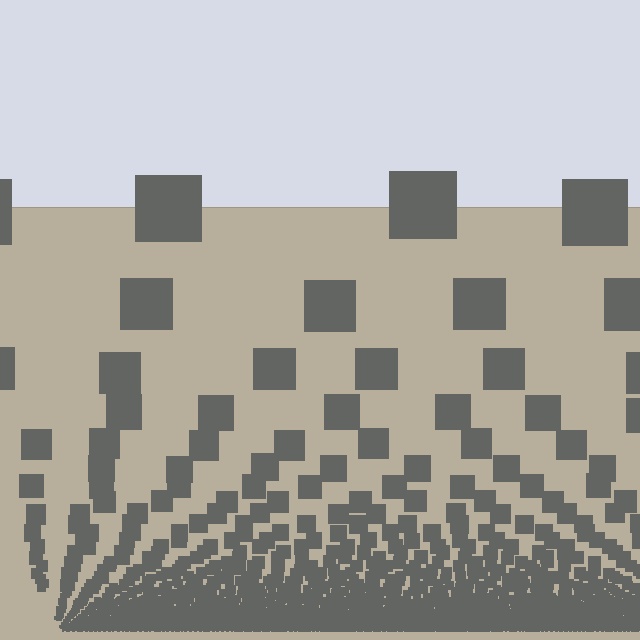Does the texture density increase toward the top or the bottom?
Density increases toward the bottom.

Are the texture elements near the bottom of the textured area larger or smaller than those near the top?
Smaller. The gradient is inverted — elements near the bottom are smaller and denser.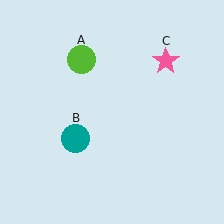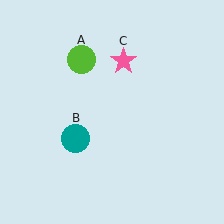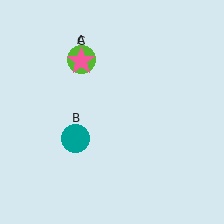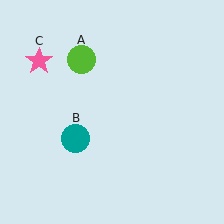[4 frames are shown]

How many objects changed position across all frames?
1 object changed position: pink star (object C).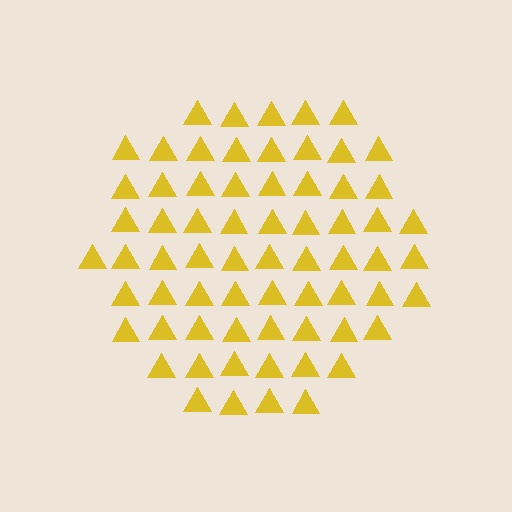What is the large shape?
The large shape is a circle.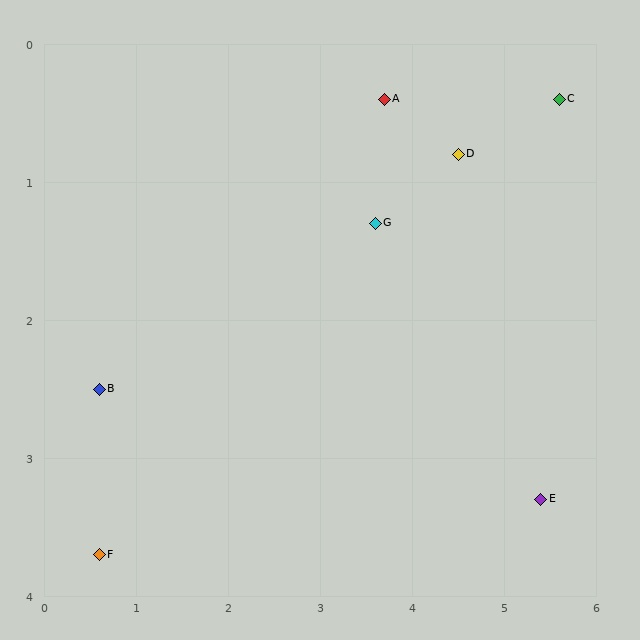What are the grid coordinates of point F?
Point F is at approximately (0.6, 3.7).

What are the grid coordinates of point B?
Point B is at approximately (0.6, 2.5).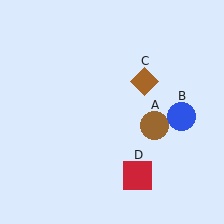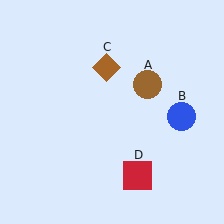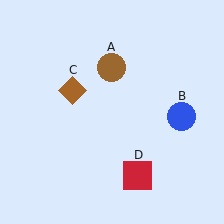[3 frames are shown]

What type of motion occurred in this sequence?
The brown circle (object A), brown diamond (object C) rotated counterclockwise around the center of the scene.